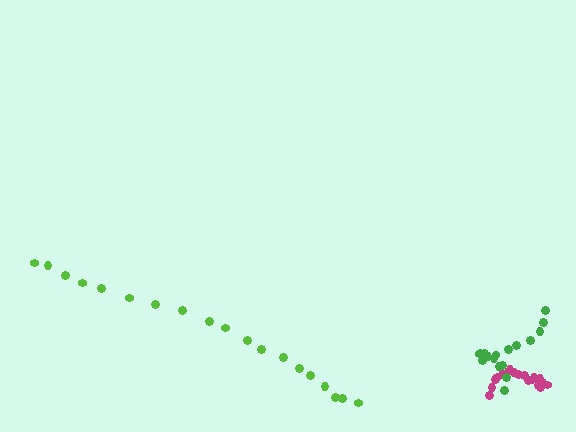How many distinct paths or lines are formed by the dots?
There are 3 distinct paths.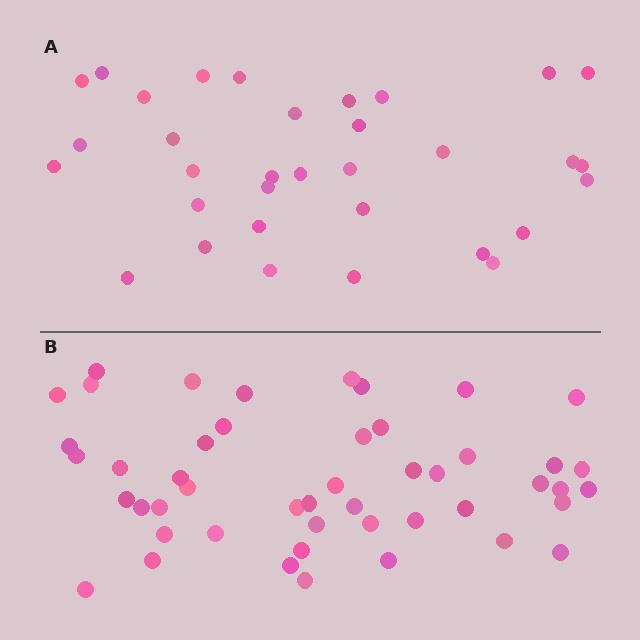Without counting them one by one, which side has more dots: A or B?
Region B (the bottom region) has more dots.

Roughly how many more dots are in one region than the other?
Region B has approximately 15 more dots than region A.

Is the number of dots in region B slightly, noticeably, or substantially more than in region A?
Region B has substantially more. The ratio is roughly 1.5 to 1.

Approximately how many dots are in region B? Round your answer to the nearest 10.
About 50 dots. (The exact count is 48, which rounds to 50.)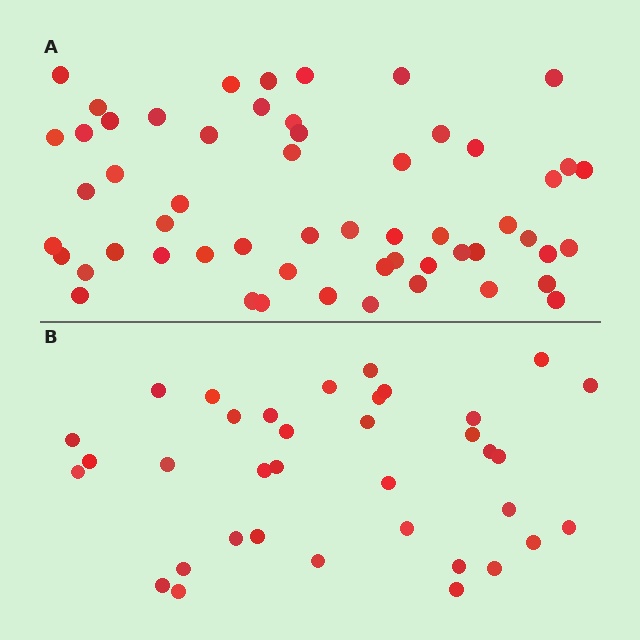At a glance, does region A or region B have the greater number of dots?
Region A (the top region) has more dots.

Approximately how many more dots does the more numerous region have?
Region A has approximately 20 more dots than region B.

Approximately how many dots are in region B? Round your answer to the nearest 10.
About 40 dots. (The exact count is 36, which rounds to 40.)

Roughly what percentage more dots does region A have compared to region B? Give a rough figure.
About 55% more.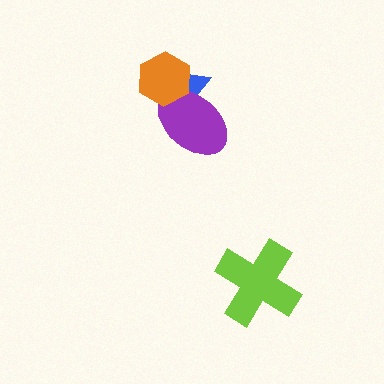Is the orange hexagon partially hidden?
No, no other shape covers it.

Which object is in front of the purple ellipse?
The orange hexagon is in front of the purple ellipse.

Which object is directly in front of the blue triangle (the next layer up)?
The purple ellipse is directly in front of the blue triangle.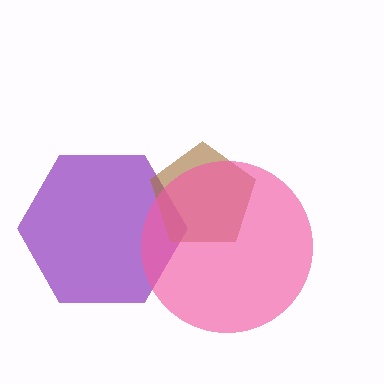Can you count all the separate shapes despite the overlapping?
Yes, there are 3 separate shapes.